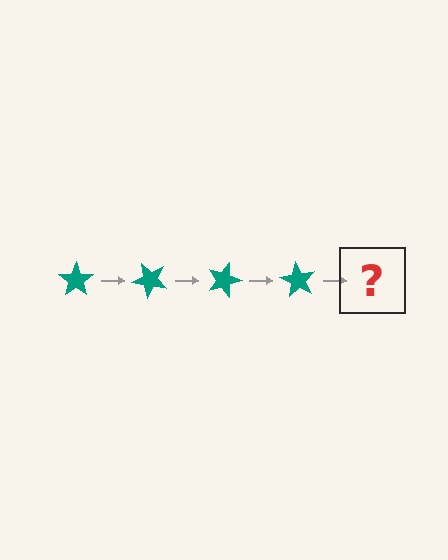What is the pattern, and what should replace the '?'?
The pattern is that the star rotates 45 degrees each step. The '?' should be a teal star rotated 180 degrees.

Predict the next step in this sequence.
The next step is a teal star rotated 180 degrees.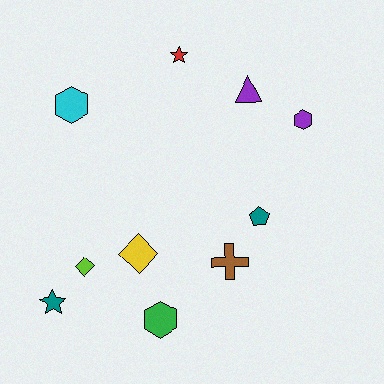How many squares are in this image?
There are no squares.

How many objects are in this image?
There are 10 objects.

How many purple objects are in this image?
There are 2 purple objects.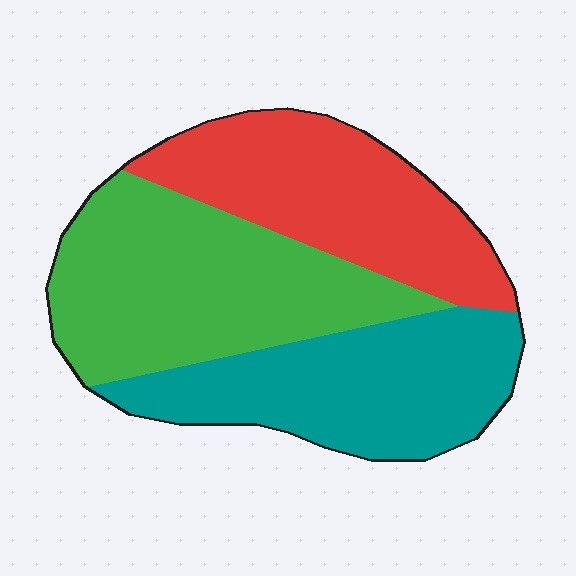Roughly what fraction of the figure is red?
Red covers about 30% of the figure.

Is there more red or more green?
Green.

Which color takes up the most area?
Green, at roughly 40%.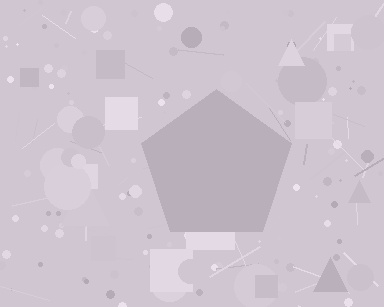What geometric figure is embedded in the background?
A pentagon is embedded in the background.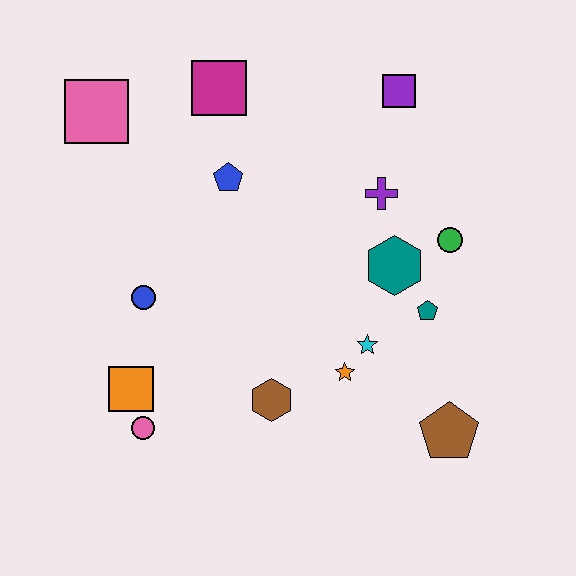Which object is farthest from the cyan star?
The pink square is farthest from the cyan star.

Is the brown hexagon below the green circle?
Yes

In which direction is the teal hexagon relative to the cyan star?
The teal hexagon is above the cyan star.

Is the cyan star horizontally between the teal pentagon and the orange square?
Yes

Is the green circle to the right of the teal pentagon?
Yes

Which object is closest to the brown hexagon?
The orange star is closest to the brown hexagon.